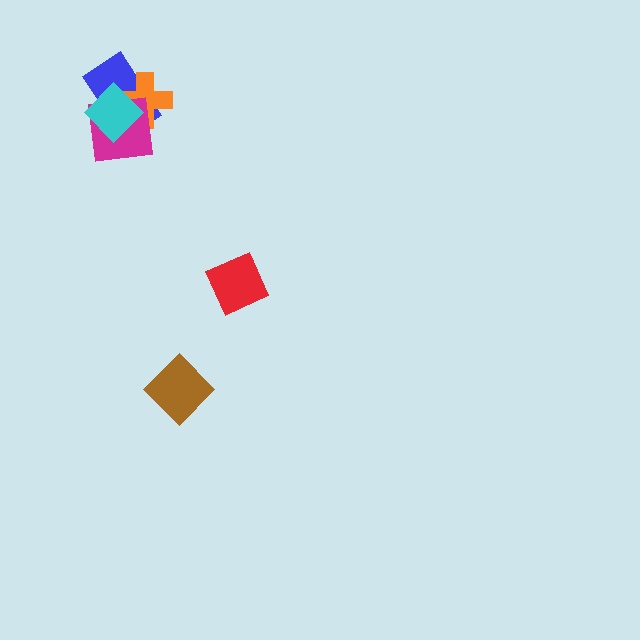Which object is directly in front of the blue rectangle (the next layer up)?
The orange cross is directly in front of the blue rectangle.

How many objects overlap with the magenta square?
3 objects overlap with the magenta square.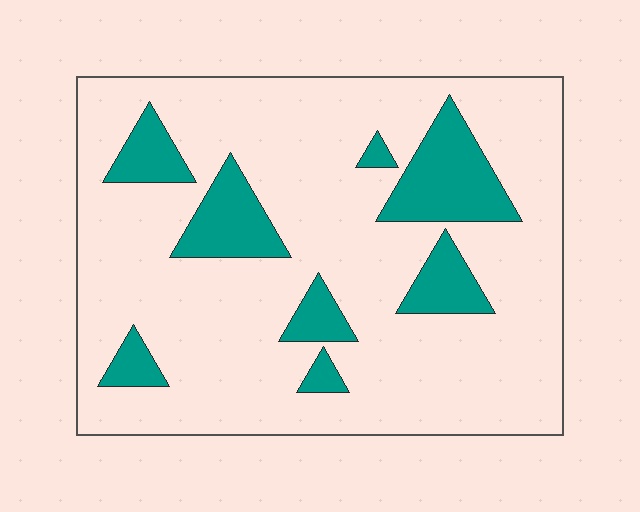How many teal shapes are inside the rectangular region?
8.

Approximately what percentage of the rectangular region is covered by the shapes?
Approximately 20%.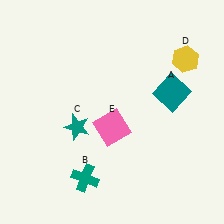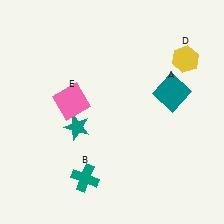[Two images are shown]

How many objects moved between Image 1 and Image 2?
1 object moved between the two images.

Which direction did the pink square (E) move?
The pink square (E) moved left.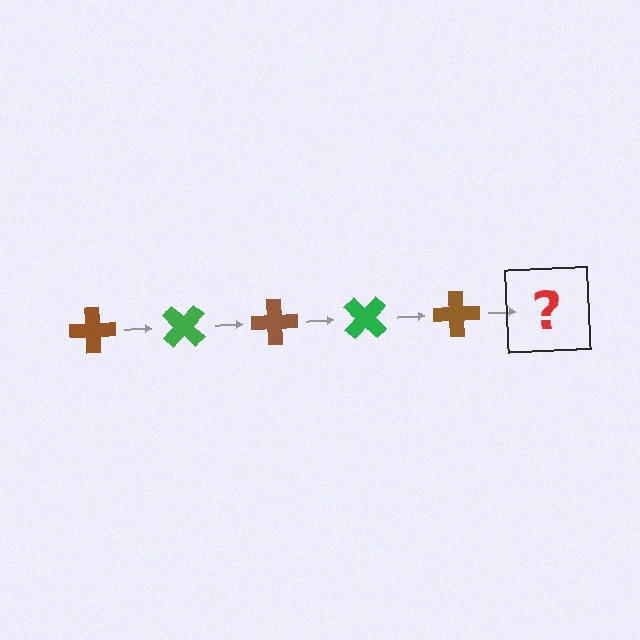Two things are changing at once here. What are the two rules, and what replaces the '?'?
The two rules are that it rotates 45 degrees each step and the color cycles through brown and green. The '?' should be a green cross, rotated 225 degrees from the start.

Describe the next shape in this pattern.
It should be a green cross, rotated 225 degrees from the start.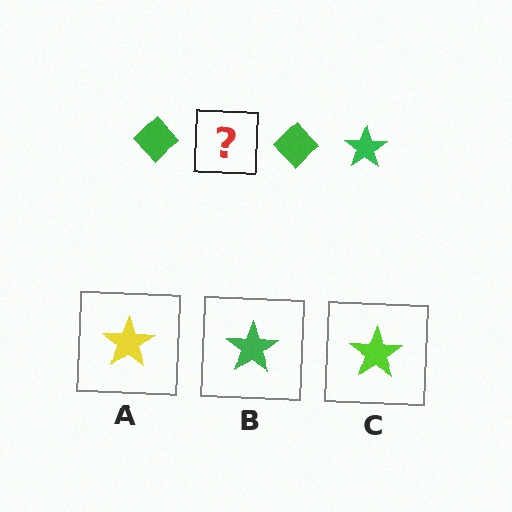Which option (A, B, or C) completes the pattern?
B.